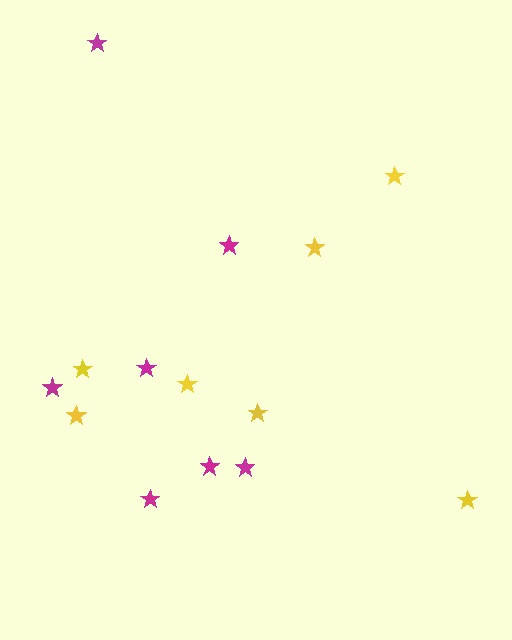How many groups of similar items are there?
There are 2 groups: one group of yellow stars (7) and one group of magenta stars (7).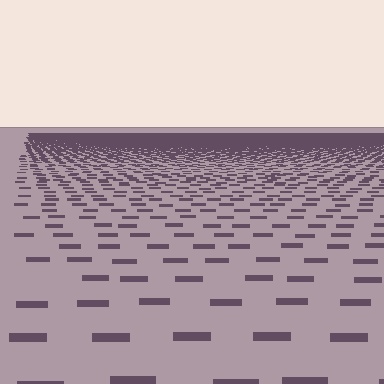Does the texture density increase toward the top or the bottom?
Density increases toward the top.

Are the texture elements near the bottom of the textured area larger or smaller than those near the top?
Larger. Near the bottom, elements are closer to the viewer and appear at a bigger on-screen size.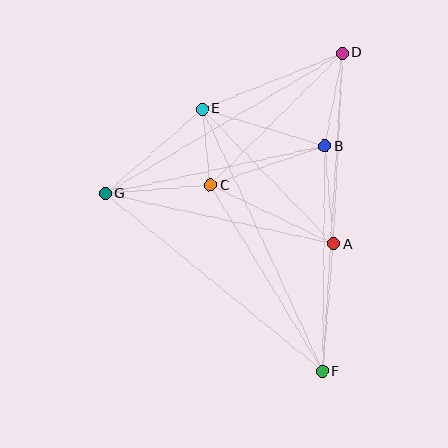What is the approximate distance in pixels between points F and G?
The distance between F and G is approximately 281 pixels.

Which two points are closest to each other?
Points C and E are closest to each other.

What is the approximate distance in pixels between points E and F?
The distance between E and F is approximately 288 pixels.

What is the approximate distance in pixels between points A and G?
The distance between A and G is approximately 234 pixels.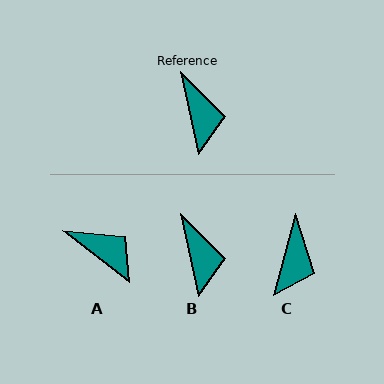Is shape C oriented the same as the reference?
No, it is off by about 28 degrees.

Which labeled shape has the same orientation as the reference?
B.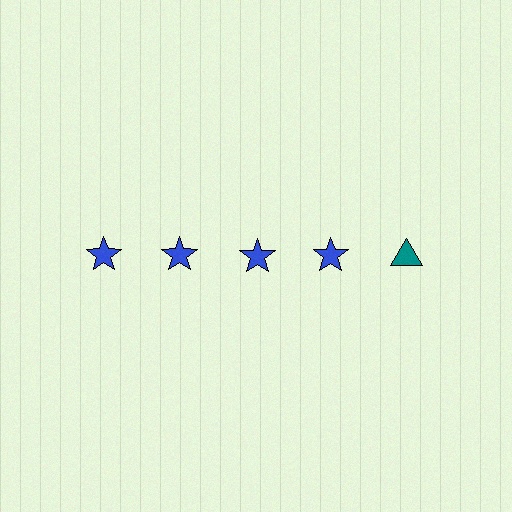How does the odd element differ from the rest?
It differs in both color (teal instead of blue) and shape (triangle instead of star).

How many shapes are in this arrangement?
There are 5 shapes arranged in a grid pattern.